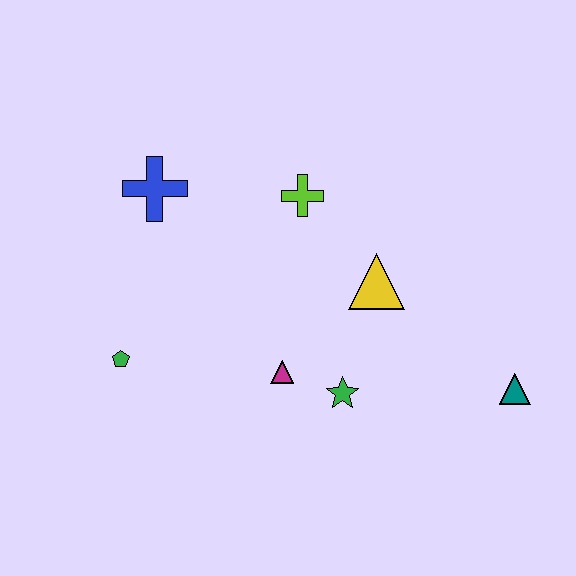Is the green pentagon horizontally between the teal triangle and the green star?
No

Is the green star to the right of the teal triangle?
No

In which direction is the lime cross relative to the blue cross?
The lime cross is to the right of the blue cross.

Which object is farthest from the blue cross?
The teal triangle is farthest from the blue cross.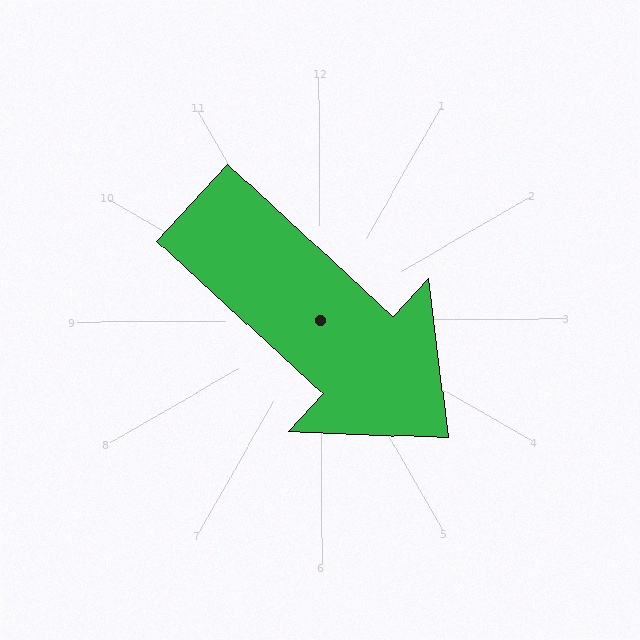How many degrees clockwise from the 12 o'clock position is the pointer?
Approximately 133 degrees.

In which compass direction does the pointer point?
Southeast.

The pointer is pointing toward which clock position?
Roughly 4 o'clock.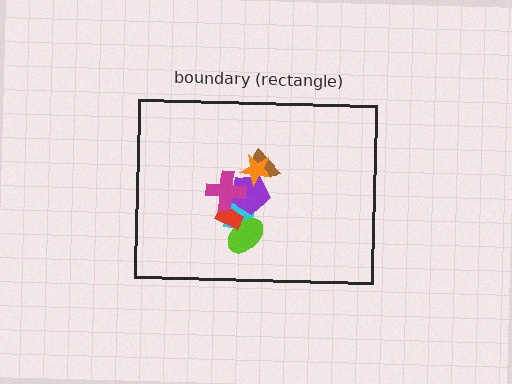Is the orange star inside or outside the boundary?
Inside.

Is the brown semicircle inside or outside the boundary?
Inside.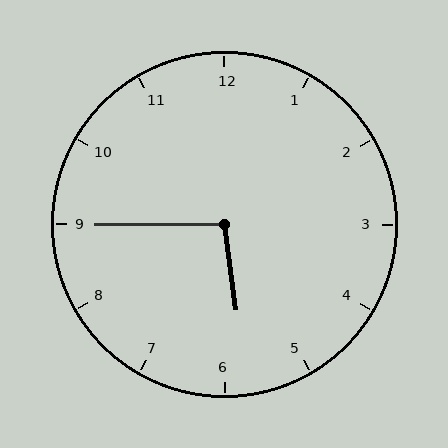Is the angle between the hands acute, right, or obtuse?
It is obtuse.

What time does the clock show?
5:45.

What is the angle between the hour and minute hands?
Approximately 98 degrees.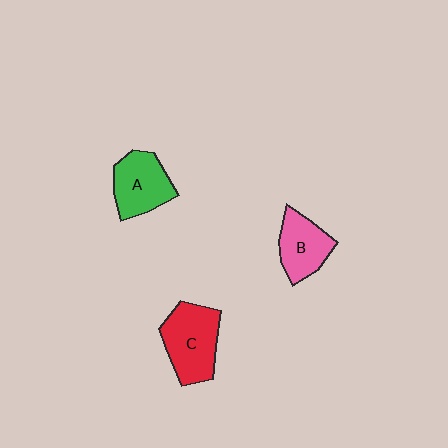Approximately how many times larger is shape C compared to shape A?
Approximately 1.2 times.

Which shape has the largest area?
Shape C (red).